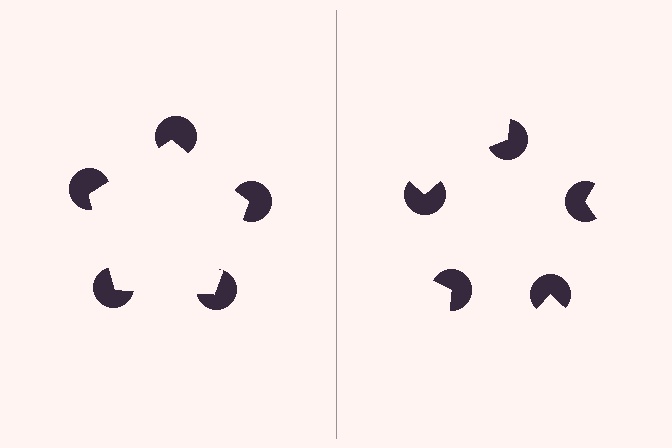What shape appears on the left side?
An illusory pentagon.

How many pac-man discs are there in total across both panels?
10 — 5 on each side.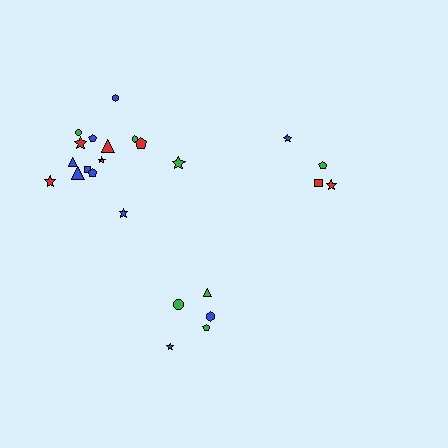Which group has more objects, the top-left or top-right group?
The top-left group.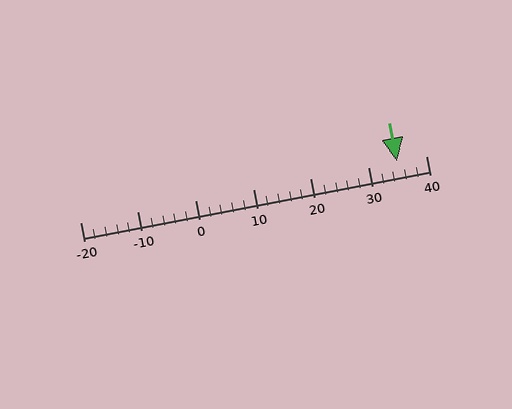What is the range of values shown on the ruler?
The ruler shows values from -20 to 40.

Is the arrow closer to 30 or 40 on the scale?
The arrow is closer to 40.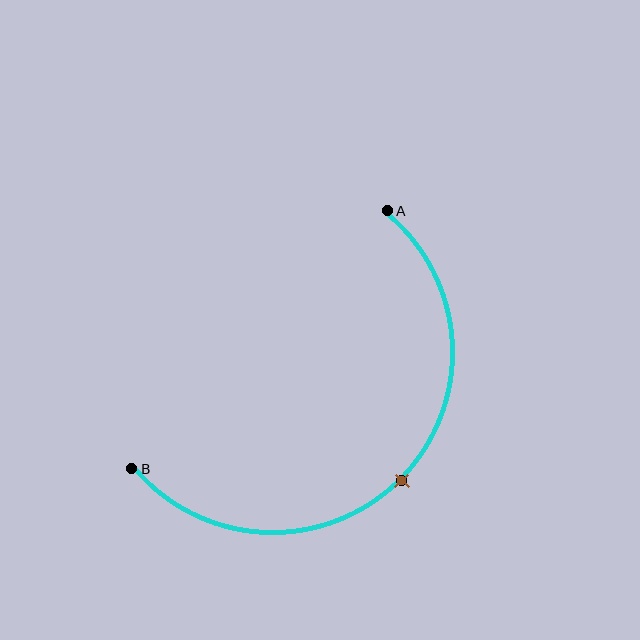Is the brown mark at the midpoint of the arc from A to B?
Yes. The brown mark lies on the arc at equal arc-length from both A and B — it is the arc midpoint.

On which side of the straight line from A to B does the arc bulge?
The arc bulges below and to the right of the straight line connecting A and B.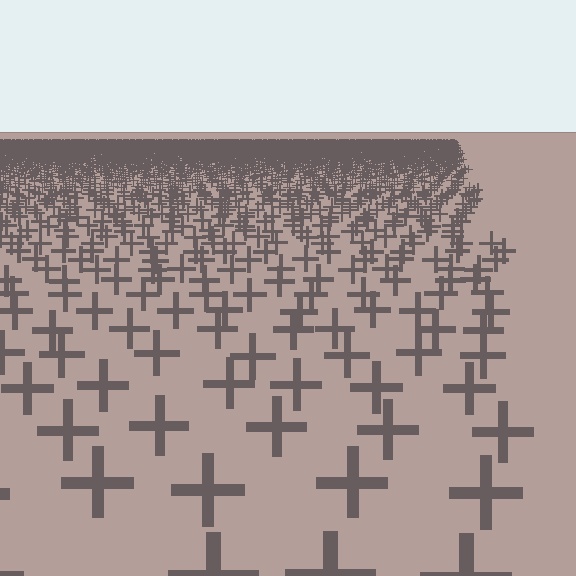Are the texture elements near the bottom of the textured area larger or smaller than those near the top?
Larger. Near the bottom, elements are closer to the viewer and appear at a bigger on-screen size.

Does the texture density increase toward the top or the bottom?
Density increases toward the top.